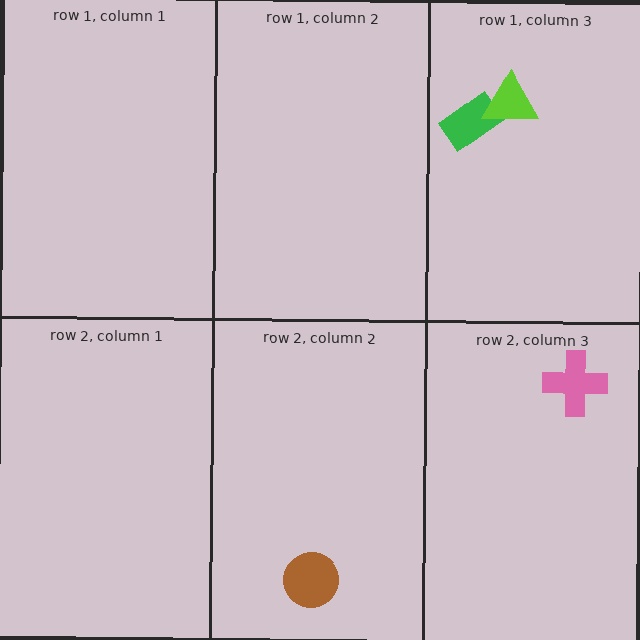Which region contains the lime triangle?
The row 1, column 3 region.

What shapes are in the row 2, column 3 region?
The pink cross.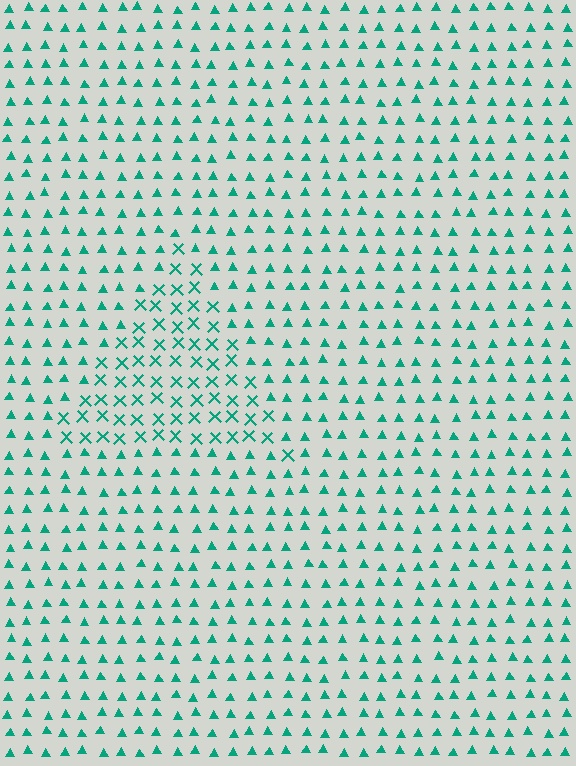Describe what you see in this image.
The image is filled with small teal elements arranged in a uniform grid. A triangle-shaped region contains X marks, while the surrounding area contains triangles. The boundary is defined purely by the change in element shape.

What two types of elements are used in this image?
The image uses X marks inside the triangle region and triangles outside it.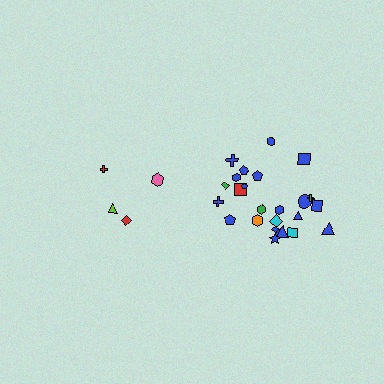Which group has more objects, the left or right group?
The right group.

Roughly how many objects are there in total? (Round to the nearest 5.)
Roughly 30 objects in total.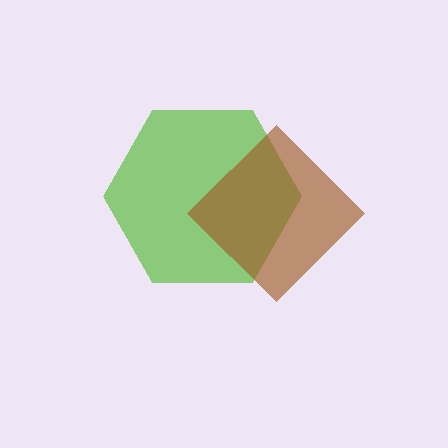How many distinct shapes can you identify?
There are 2 distinct shapes: a lime hexagon, a brown diamond.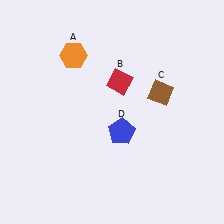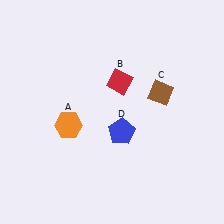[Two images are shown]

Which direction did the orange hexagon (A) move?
The orange hexagon (A) moved down.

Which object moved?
The orange hexagon (A) moved down.